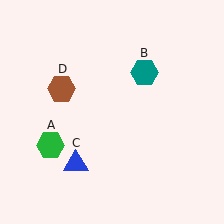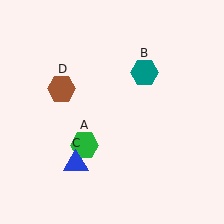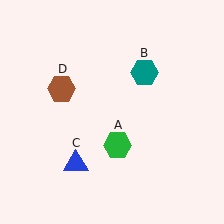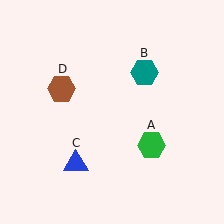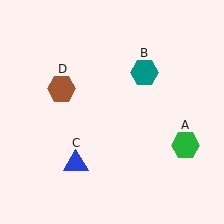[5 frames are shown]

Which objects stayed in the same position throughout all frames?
Teal hexagon (object B) and blue triangle (object C) and brown hexagon (object D) remained stationary.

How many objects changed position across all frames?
1 object changed position: green hexagon (object A).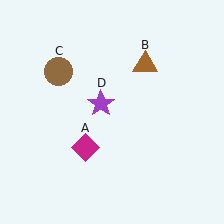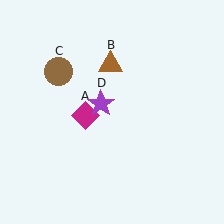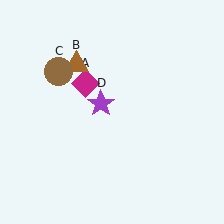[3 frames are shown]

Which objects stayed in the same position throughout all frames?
Brown circle (object C) and purple star (object D) remained stationary.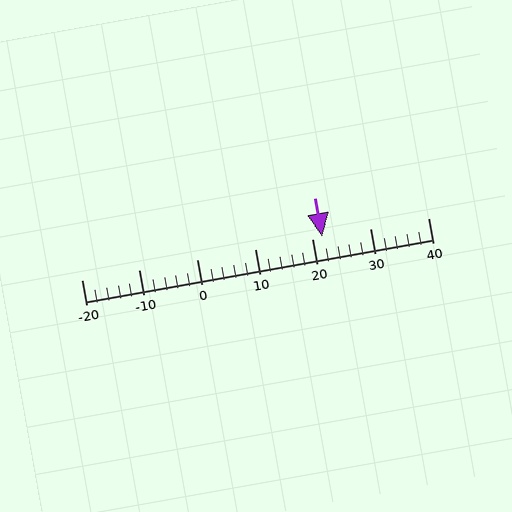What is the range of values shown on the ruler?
The ruler shows values from -20 to 40.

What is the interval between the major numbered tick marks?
The major tick marks are spaced 10 units apart.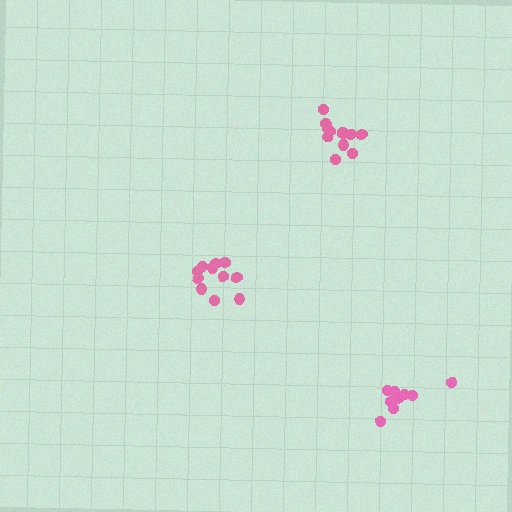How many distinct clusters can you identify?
There are 3 distinct clusters.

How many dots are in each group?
Group 1: 9 dots, Group 2: 11 dots, Group 3: 12 dots (32 total).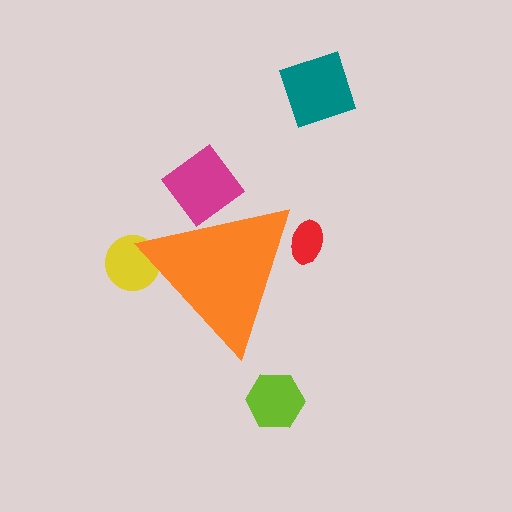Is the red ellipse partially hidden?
Yes, the red ellipse is partially hidden behind the orange triangle.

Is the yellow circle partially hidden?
Yes, the yellow circle is partially hidden behind the orange triangle.